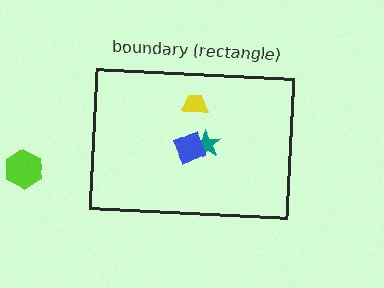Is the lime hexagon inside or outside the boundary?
Outside.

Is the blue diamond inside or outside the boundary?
Inside.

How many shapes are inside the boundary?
3 inside, 1 outside.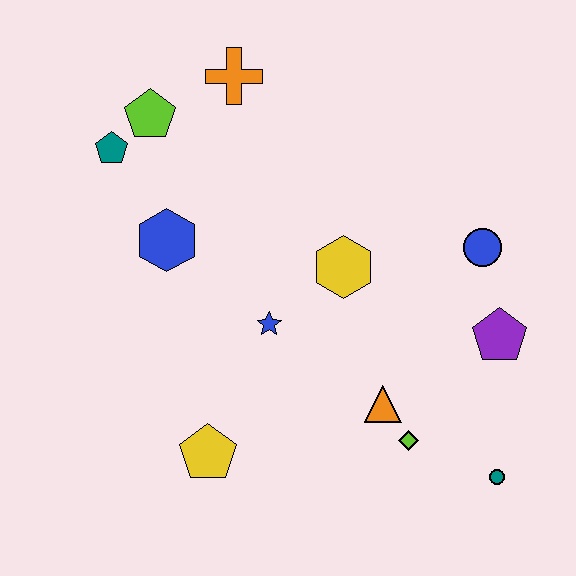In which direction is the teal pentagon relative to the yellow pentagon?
The teal pentagon is above the yellow pentagon.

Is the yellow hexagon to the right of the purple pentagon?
No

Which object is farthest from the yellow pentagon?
The orange cross is farthest from the yellow pentagon.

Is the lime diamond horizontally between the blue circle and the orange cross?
Yes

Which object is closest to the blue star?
The yellow hexagon is closest to the blue star.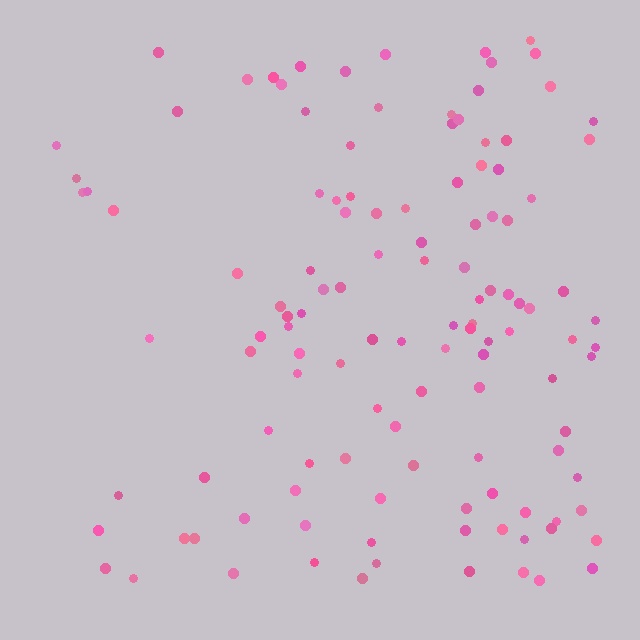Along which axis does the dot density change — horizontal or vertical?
Horizontal.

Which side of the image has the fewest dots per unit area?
The left.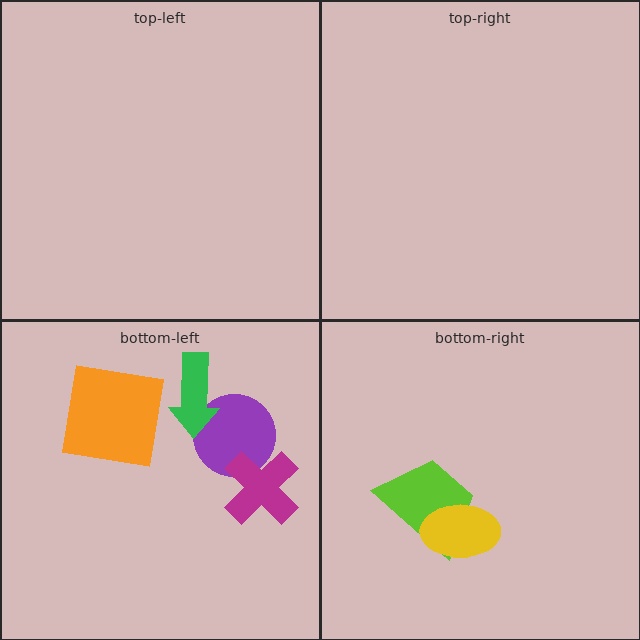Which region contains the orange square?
The bottom-left region.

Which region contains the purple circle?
The bottom-left region.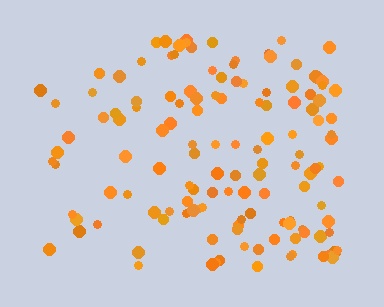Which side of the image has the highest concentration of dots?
The right.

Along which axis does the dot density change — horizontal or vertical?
Horizontal.